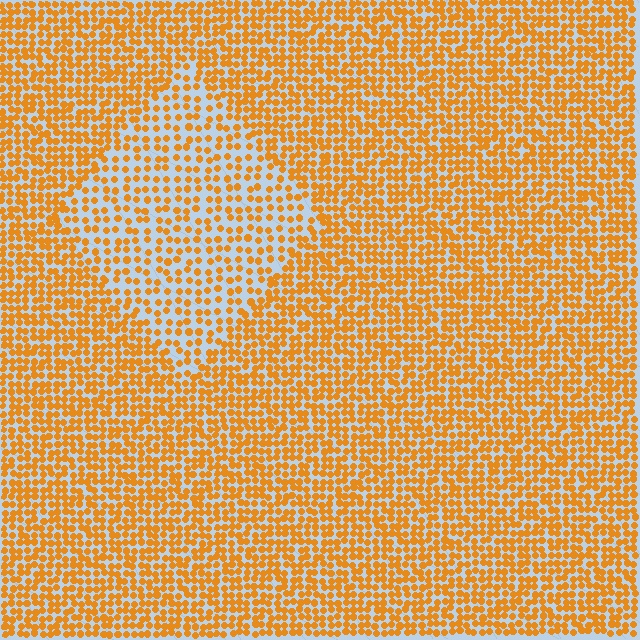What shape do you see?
I see a diamond.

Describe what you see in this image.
The image contains small orange elements arranged at two different densities. A diamond-shaped region is visible where the elements are less densely packed than the surrounding area.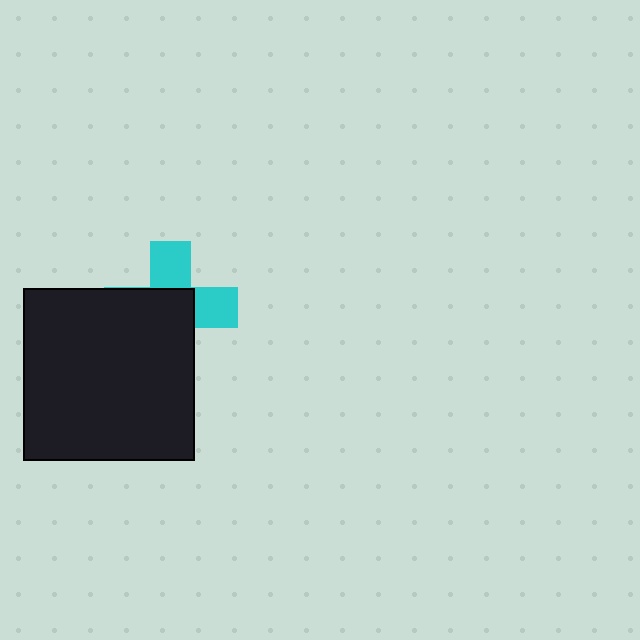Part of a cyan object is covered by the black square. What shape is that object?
It is a cross.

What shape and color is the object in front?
The object in front is a black square.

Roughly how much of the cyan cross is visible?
A small part of it is visible (roughly 39%).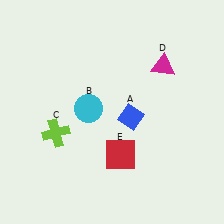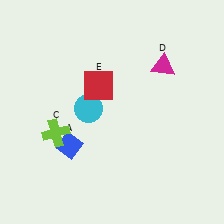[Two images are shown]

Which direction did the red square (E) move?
The red square (E) moved up.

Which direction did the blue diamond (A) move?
The blue diamond (A) moved left.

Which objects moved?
The objects that moved are: the blue diamond (A), the red square (E).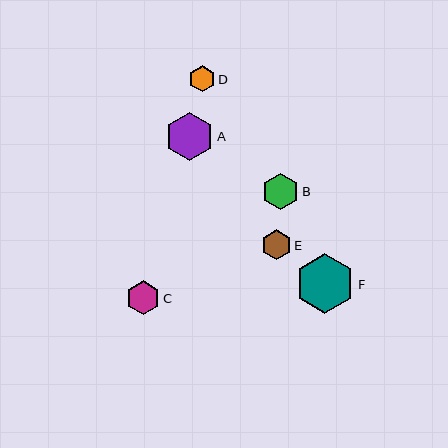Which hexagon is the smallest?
Hexagon D is the smallest with a size of approximately 26 pixels.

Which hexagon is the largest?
Hexagon F is the largest with a size of approximately 60 pixels.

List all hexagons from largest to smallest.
From largest to smallest: F, A, B, C, E, D.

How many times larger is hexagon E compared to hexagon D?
Hexagon E is approximately 1.1 times the size of hexagon D.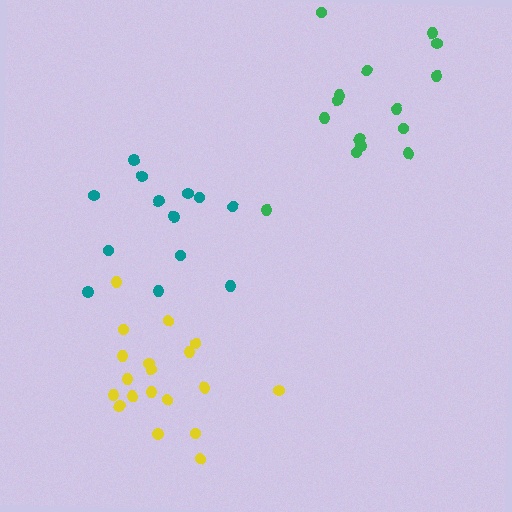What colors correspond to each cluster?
The clusters are colored: yellow, teal, green.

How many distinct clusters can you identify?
There are 3 distinct clusters.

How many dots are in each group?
Group 1: 19 dots, Group 2: 13 dots, Group 3: 15 dots (47 total).